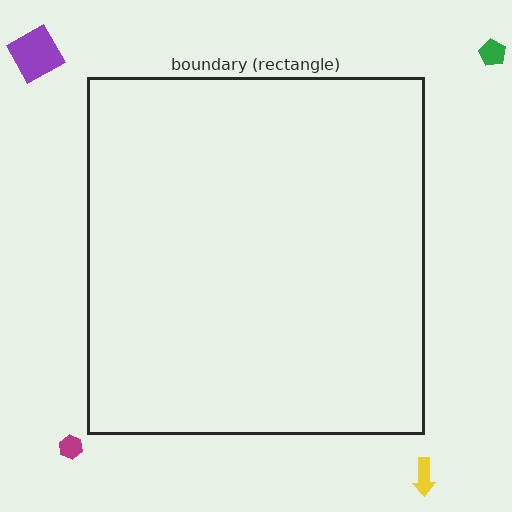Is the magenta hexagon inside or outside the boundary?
Outside.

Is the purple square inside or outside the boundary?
Outside.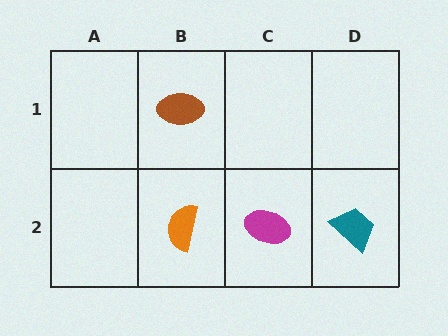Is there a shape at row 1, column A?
No, that cell is empty.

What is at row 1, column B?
A brown ellipse.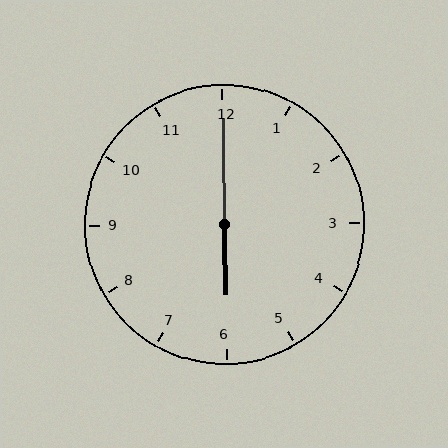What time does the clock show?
6:00.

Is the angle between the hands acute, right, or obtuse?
It is obtuse.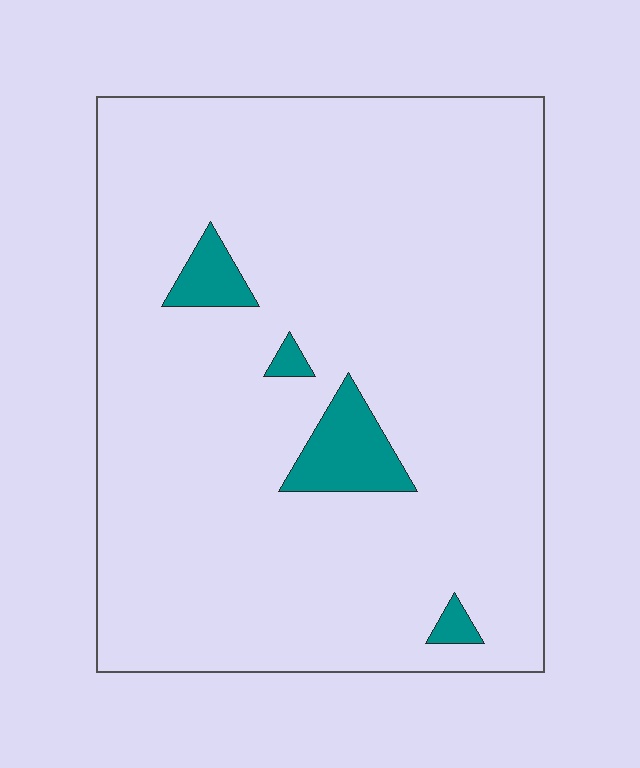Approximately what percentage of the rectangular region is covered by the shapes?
Approximately 5%.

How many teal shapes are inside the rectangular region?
4.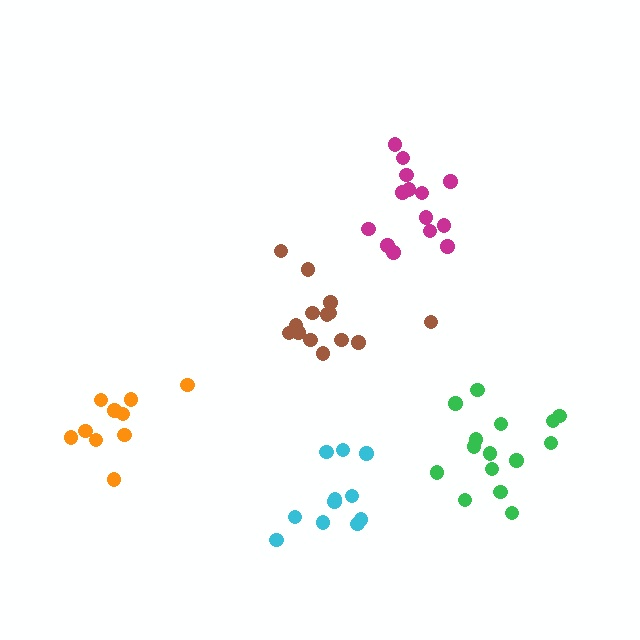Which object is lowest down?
The cyan cluster is bottommost.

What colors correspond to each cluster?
The clusters are colored: brown, green, orange, magenta, cyan.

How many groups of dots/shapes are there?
There are 5 groups.